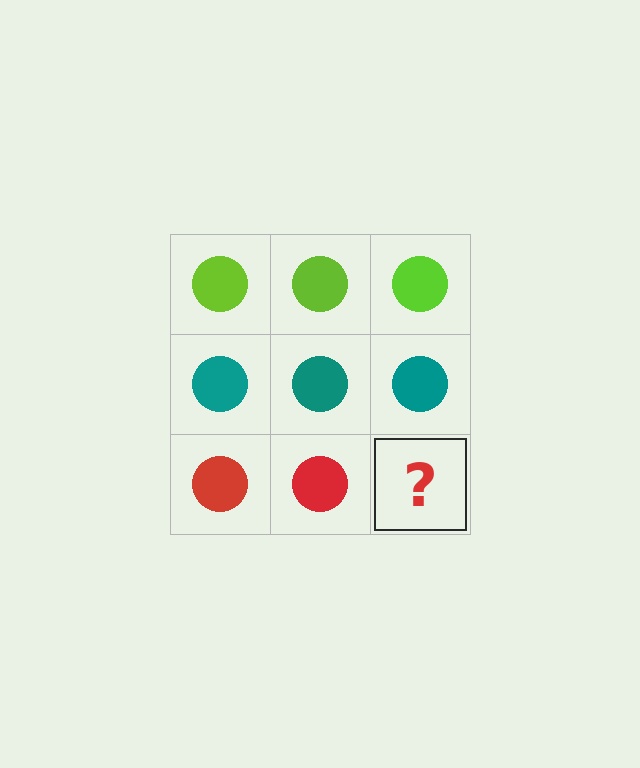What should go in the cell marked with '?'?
The missing cell should contain a red circle.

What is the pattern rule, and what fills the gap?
The rule is that each row has a consistent color. The gap should be filled with a red circle.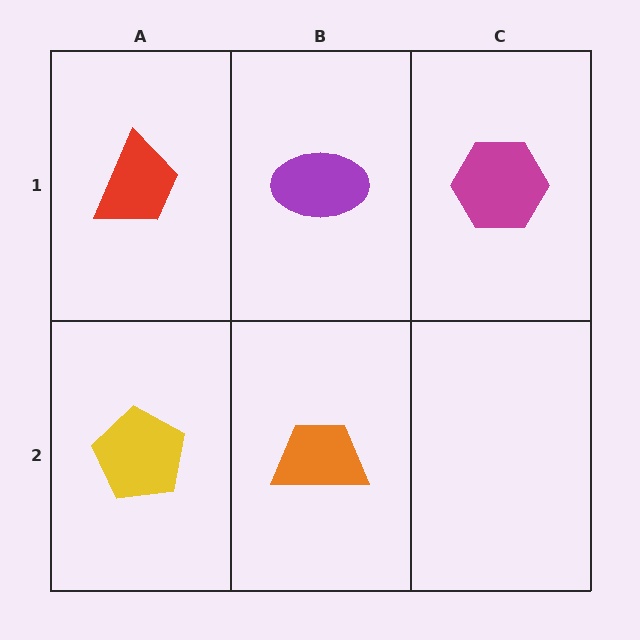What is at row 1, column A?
A red trapezoid.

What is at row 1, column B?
A purple ellipse.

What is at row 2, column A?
A yellow pentagon.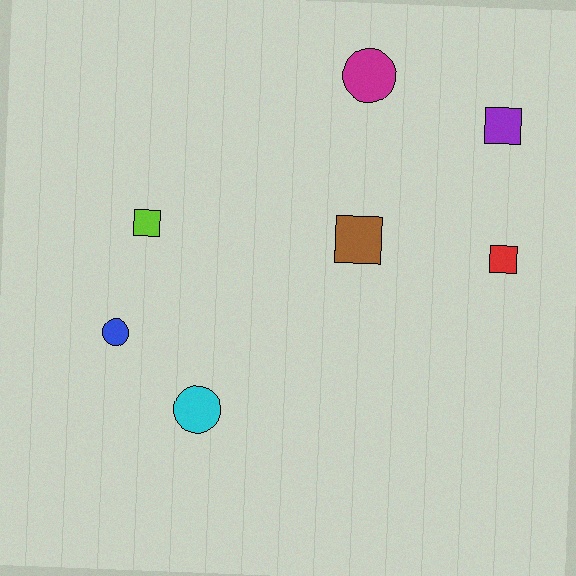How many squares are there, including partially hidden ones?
There are 4 squares.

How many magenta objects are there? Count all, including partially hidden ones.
There is 1 magenta object.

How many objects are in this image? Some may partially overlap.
There are 7 objects.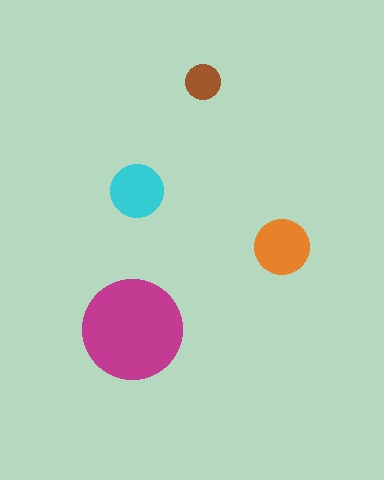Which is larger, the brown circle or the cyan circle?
The cyan one.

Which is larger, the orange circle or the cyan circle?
The orange one.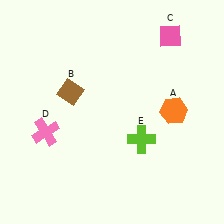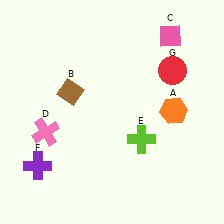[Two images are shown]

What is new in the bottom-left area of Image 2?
A purple cross (F) was added in the bottom-left area of Image 2.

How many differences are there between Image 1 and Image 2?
There are 2 differences between the two images.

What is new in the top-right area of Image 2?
A red circle (G) was added in the top-right area of Image 2.